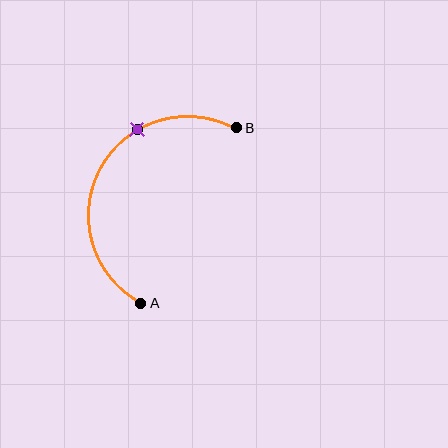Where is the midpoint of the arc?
The arc midpoint is the point on the curve farthest from the straight line joining A and B. It sits to the left of that line.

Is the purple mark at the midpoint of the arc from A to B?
No. The purple mark lies on the arc but is closer to endpoint B. The arc midpoint would be at the point on the curve equidistant along the arc from both A and B.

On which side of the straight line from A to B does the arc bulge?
The arc bulges to the left of the straight line connecting A and B.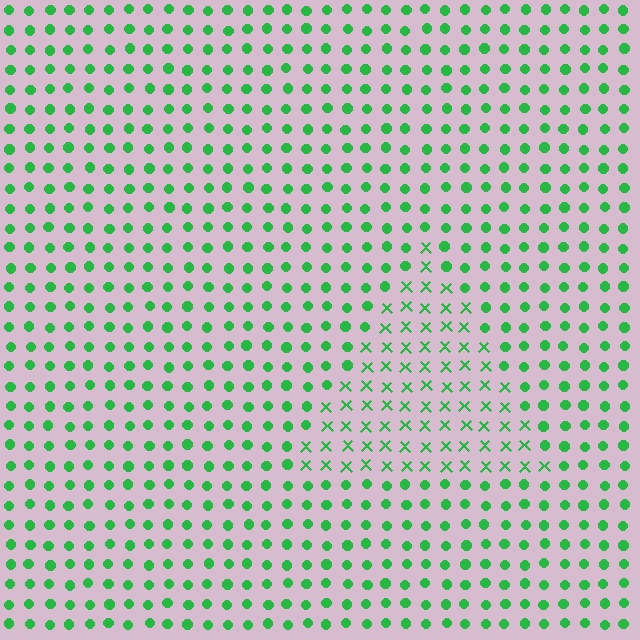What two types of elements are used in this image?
The image uses X marks inside the triangle region and circles outside it.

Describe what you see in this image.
The image is filled with small green elements arranged in a uniform grid. A triangle-shaped region contains X marks, while the surrounding area contains circles. The boundary is defined purely by the change in element shape.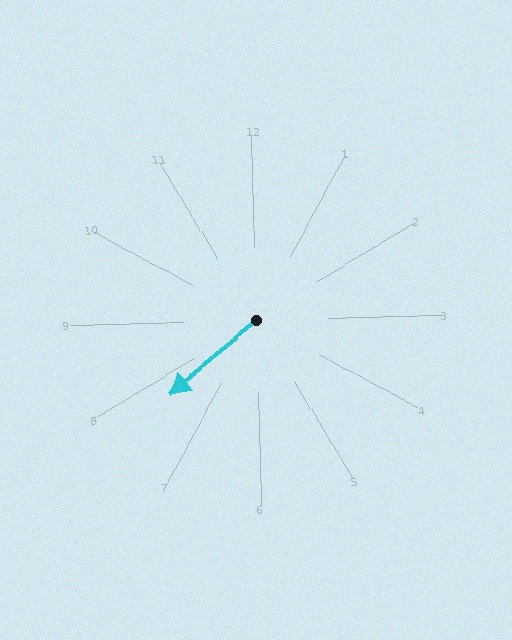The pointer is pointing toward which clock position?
Roughly 8 o'clock.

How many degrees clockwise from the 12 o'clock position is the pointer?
Approximately 231 degrees.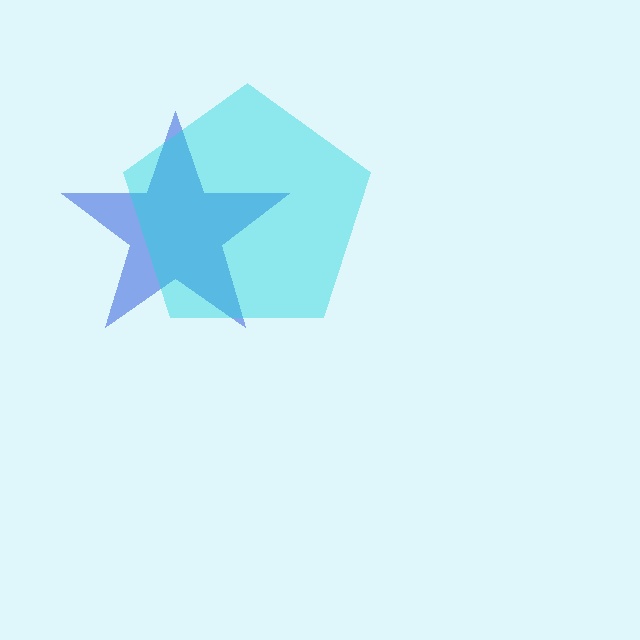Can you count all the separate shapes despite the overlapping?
Yes, there are 2 separate shapes.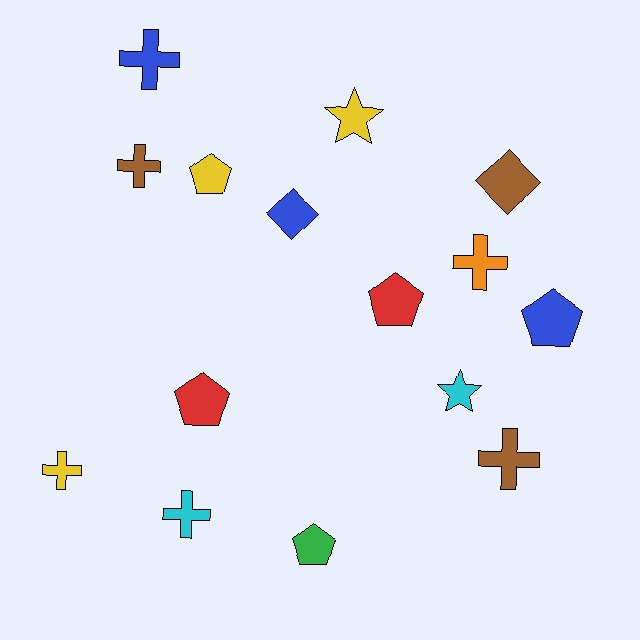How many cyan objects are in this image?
There are 2 cyan objects.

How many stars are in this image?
There are 2 stars.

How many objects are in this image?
There are 15 objects.